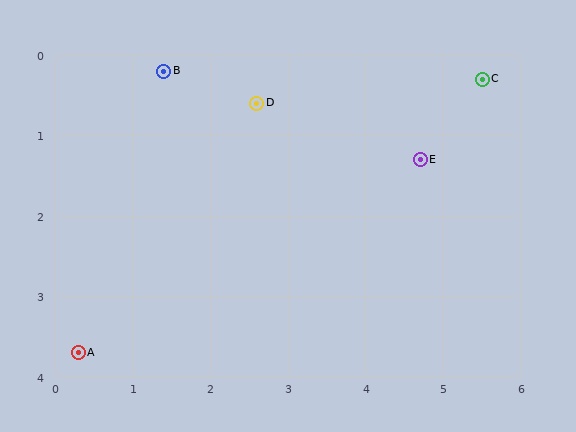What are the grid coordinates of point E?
Point E is at approximately (4.7, 1.3).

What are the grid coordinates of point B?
Point B is at approximately (1.4, 0.2).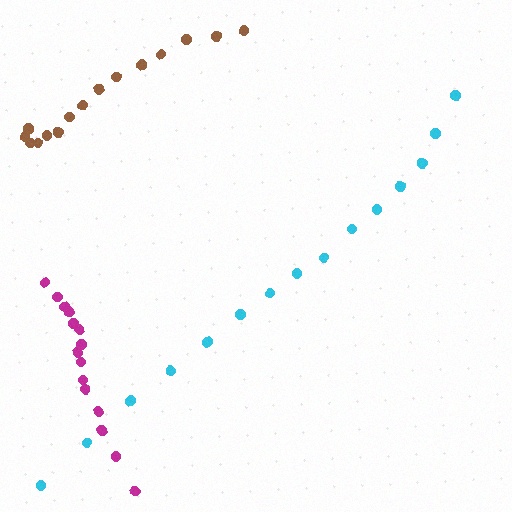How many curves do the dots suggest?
There are 3 distinct paths.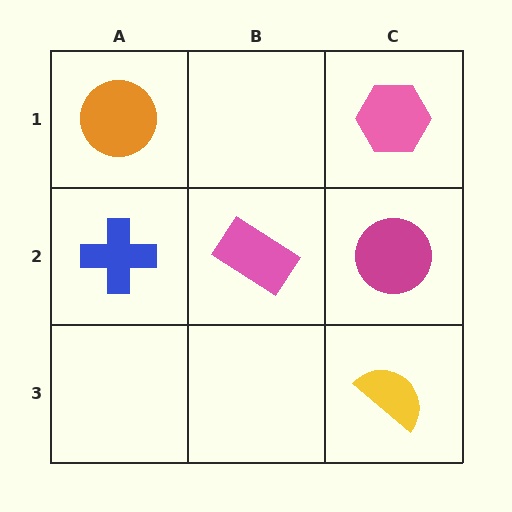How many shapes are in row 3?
1 shape.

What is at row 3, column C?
A yellow semicircle.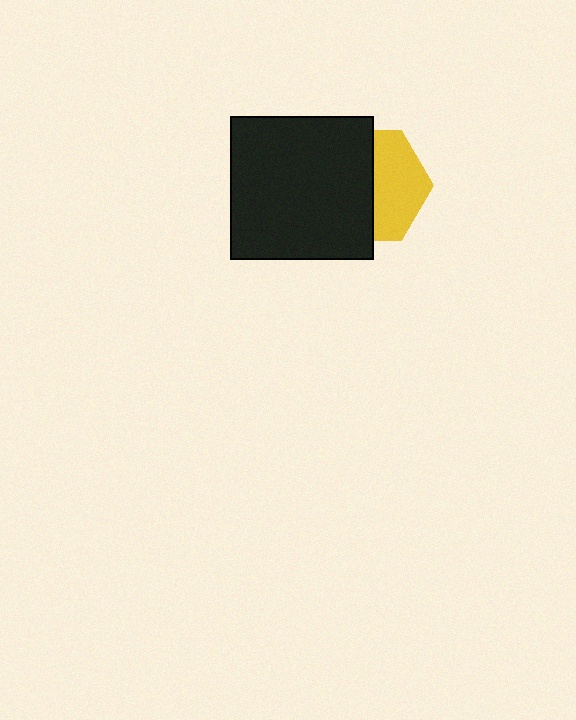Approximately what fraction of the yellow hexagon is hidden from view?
Roughly 54% of the yellow hexagon is hidden behind the black square.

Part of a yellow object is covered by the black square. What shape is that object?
It is a hexagon.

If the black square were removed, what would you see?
You would see the complete yellow hexagon.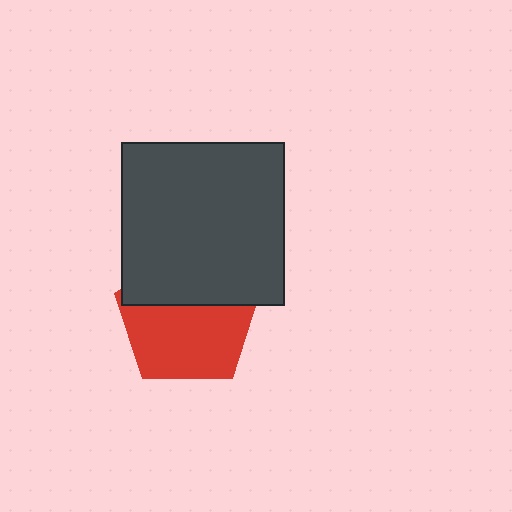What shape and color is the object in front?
The object in front is a dark gray square.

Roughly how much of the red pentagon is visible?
About half of it is visible (roughly 61%).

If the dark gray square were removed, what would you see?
You would see the complete red pentagon.